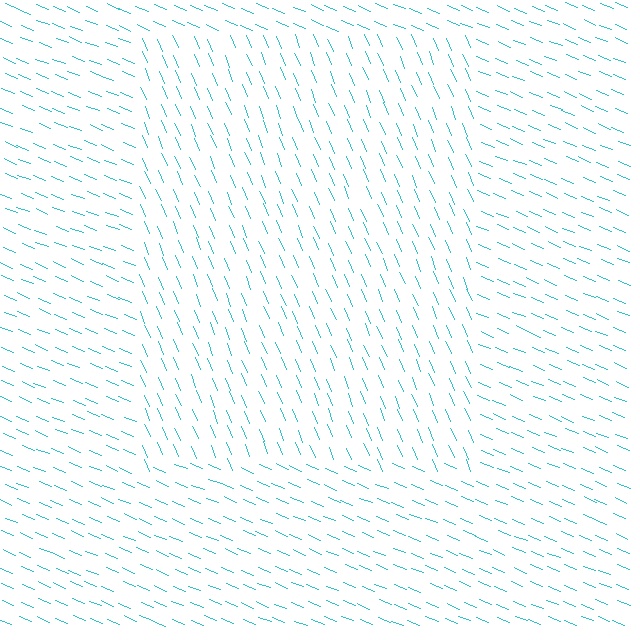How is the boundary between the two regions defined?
The boundary is defined purely by a change in line orientation (approximately 45 degrees difference). All lines are the same color and thickness.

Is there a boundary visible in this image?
Yes, there is a texture boundary formed by a change in line orientation.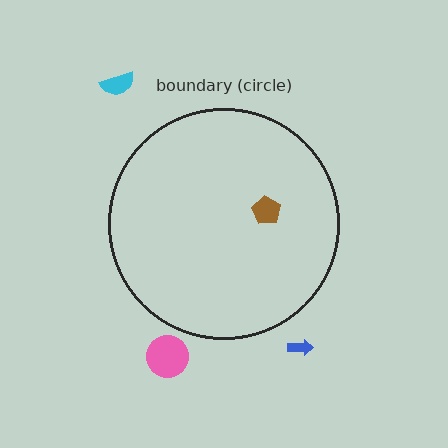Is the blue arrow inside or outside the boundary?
Outside.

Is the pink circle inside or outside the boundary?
Outside.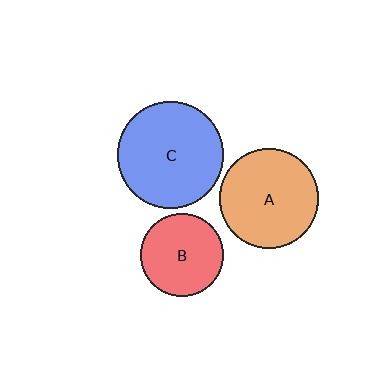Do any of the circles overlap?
No, none of the circles overlap.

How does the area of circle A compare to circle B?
Approximately 1.4 times.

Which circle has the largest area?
Circle C (blue).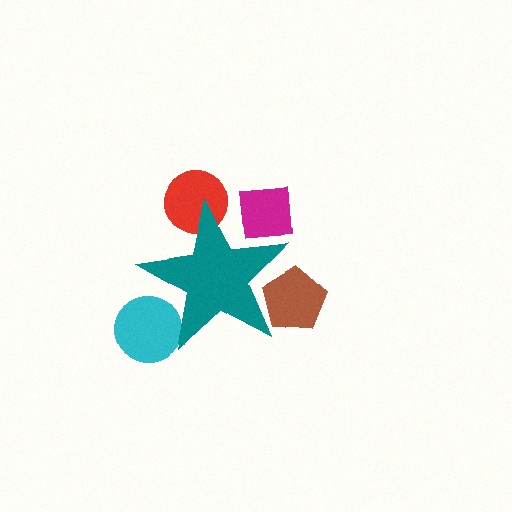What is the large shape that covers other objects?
A teal star.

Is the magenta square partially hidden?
Yes, the magenta square is partially hidden behind the teal star.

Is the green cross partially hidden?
Yes, the green cross is partially hidden behind the teal star.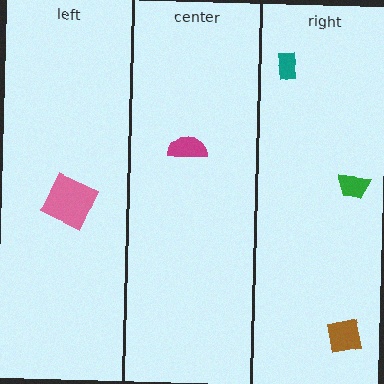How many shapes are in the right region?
3.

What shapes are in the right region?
The green trapezoid, the teal rectangle, the brown square.